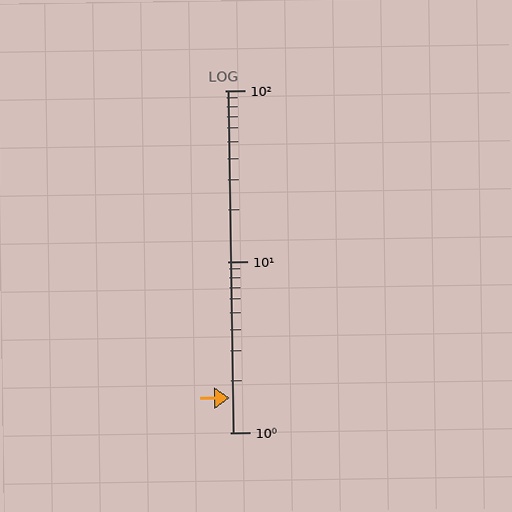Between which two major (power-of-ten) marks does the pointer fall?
The pointer is between 1 and 10.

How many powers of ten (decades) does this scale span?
The scale spans 2 decades, from 1 to 100.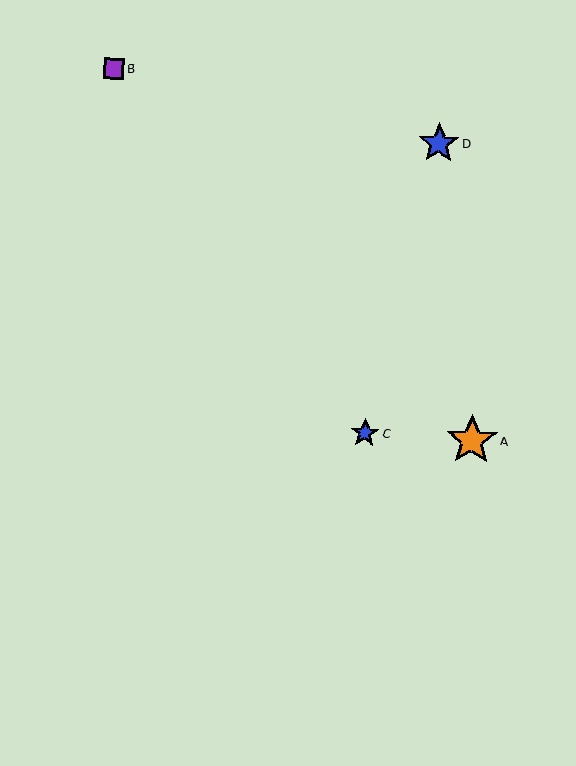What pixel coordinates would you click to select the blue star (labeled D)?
Click at (439, 144) to select the blue star D.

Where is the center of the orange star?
The center of the orange star is at (472, 440).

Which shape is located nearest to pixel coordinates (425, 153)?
The blue star (labeled D) at (439, 144) is nearest to that location.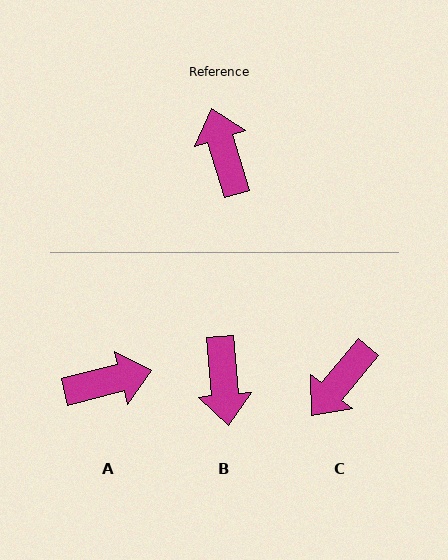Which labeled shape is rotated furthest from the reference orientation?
B, about 168 degrees away.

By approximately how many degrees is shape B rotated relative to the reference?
Approximately 168 degrees counter-clockwise.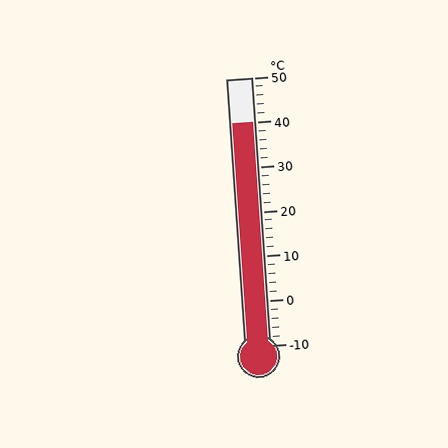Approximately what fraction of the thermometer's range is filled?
The thermometer is filled to approximately 85% of its range.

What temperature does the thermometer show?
The thermometer shows approximately 40°C.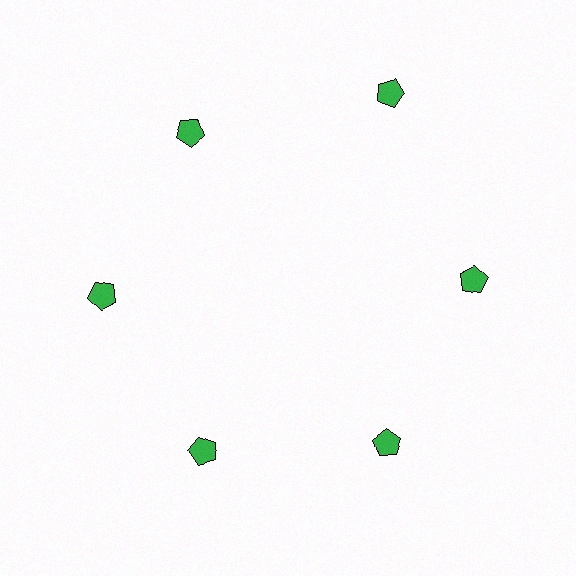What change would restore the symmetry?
The symmetry would be restored by moving it inward, back onto the ring so that all 6 pentagons sit at equal angles and equal distance from the center.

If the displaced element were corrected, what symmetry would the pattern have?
It would have 6-fold rotational symmetry — the pattern would map onto itself every 60 degrees.